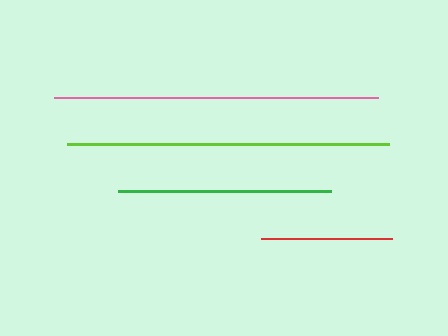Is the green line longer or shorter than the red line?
The green line is longer than the red line.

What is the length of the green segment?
The green segment is approximately 213 pixels long.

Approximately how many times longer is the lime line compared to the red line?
The lime line is approximately 2.5 times the length of the red line.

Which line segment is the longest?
The pink line is the longest at approximately 324 pixels.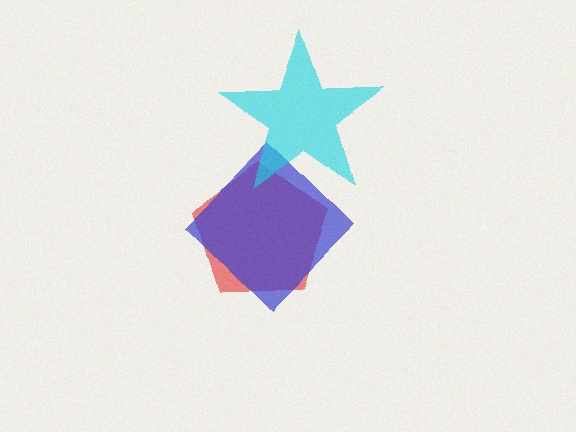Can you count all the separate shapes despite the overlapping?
Yes, there are 3 separate shapes.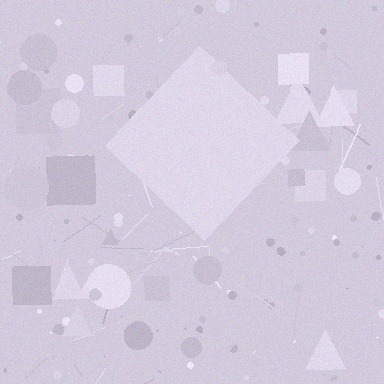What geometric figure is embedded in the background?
A diamond is embedded in the background.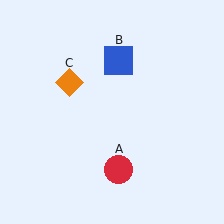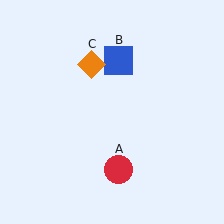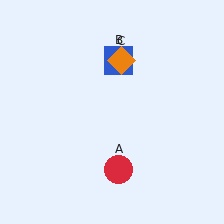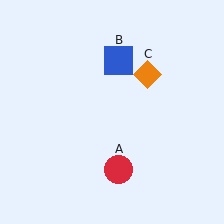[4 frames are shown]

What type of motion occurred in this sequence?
The orange diamond (object C) rotated clockwise around the center of the scene.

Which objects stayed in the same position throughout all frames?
Red circle (object A) and blue square (object B) remained stationary.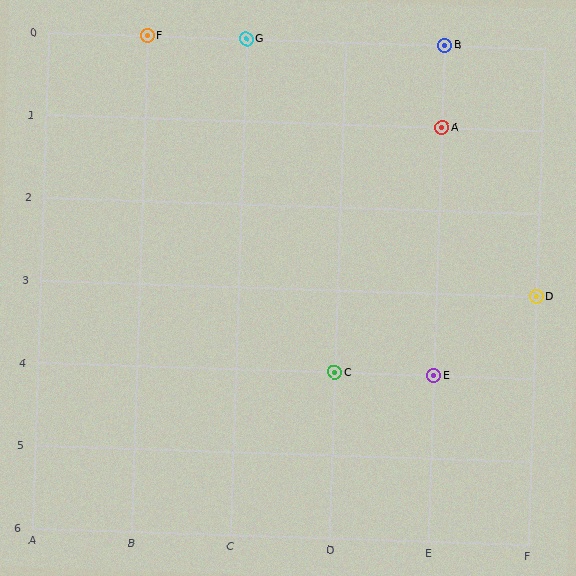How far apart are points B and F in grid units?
Points B and F are 3 columns apart.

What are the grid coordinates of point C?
Point C is at grid coordinates (D, 4).